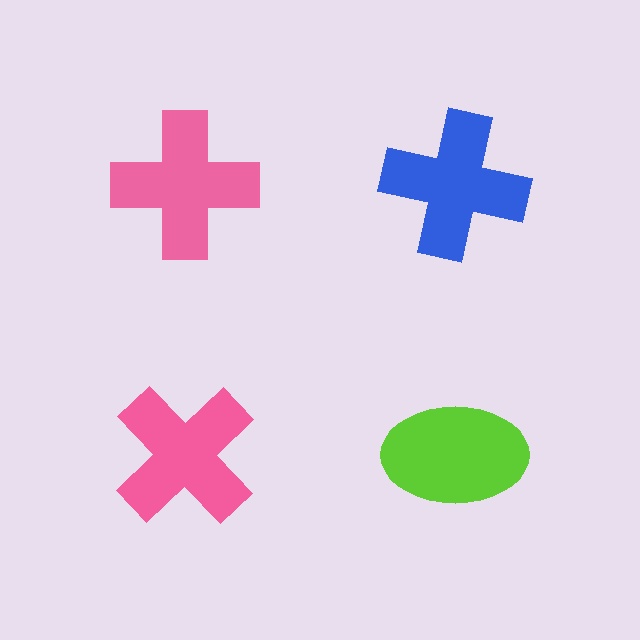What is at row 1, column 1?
A pink cross.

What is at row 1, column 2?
A blue cross.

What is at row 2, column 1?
A pink cross.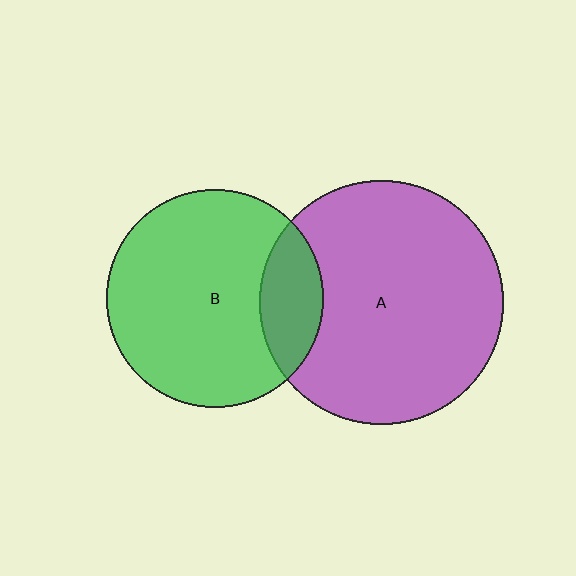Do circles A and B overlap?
Yes.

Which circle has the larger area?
Circle A (purple).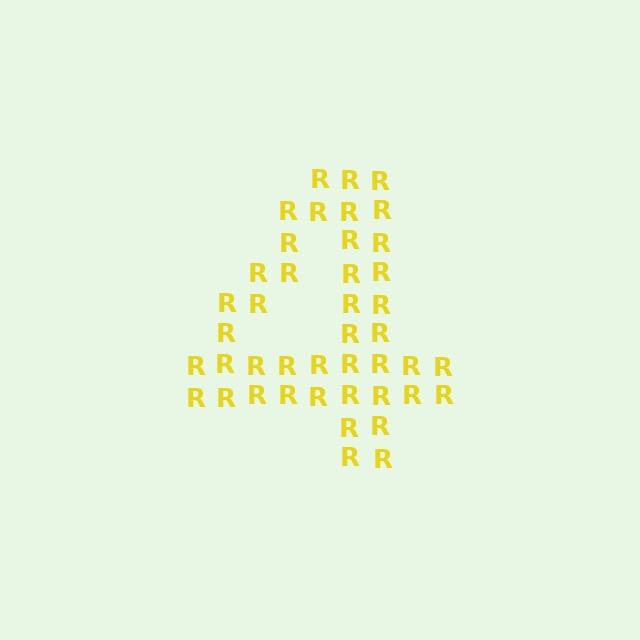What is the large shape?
The large shape is the digit 4.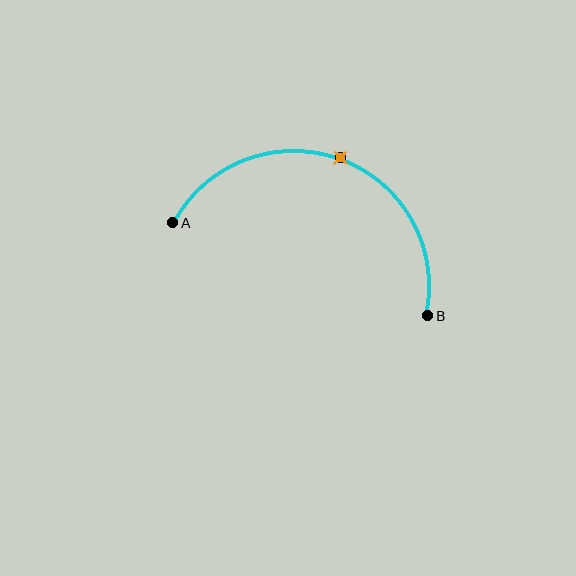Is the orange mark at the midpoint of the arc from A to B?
Yes. The orange mark lies on the arc at equal arc-length from both A and B — it is the arc midpoint.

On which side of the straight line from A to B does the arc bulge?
The arc bulges above the straight line connecting A and B.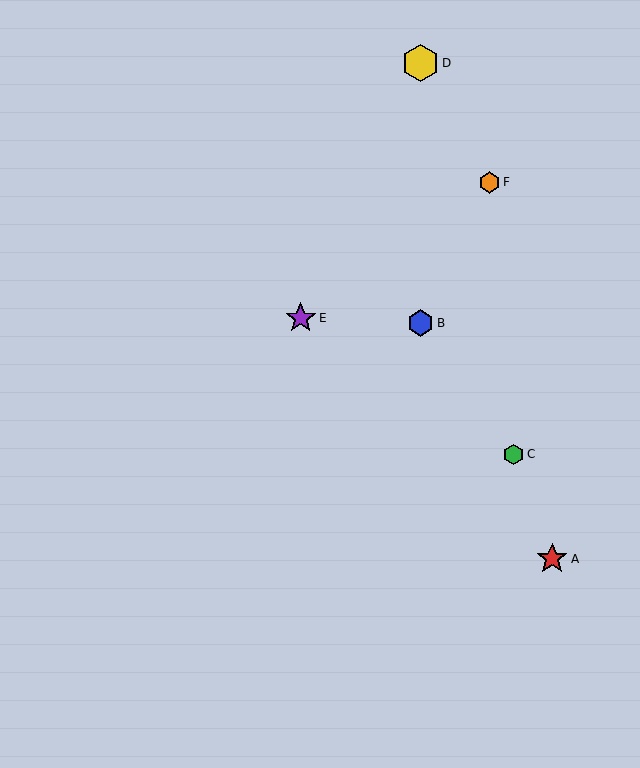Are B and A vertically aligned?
No, B is at x≈420 and A is at x≈552.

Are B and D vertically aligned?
Yes, both are at x≈420.